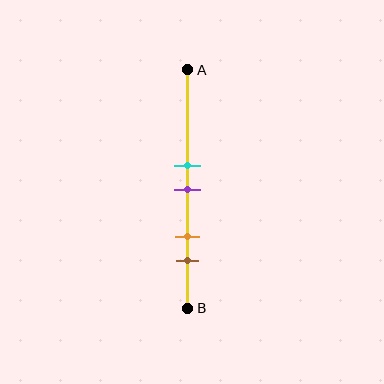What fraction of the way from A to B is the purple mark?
The purple mark is approximately 50% (0.5) of the way from A to B.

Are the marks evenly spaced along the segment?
No, the marks are not evenly spaced.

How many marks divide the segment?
There are 4 marks dividing the segment.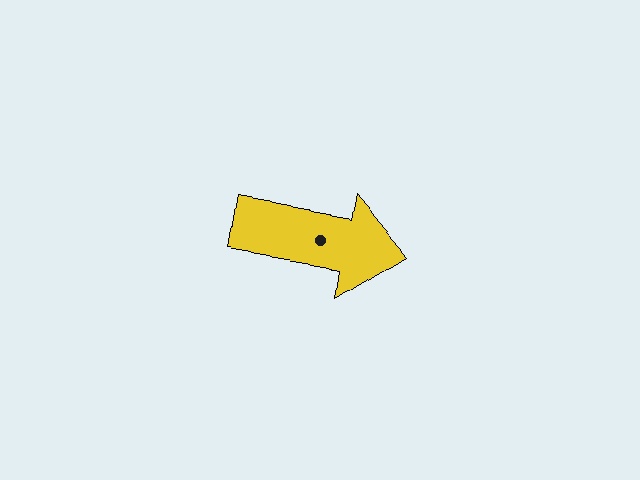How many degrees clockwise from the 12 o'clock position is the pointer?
Approximately 100 degrees.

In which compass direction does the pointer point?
East.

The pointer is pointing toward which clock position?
Roughly 3 o'clock.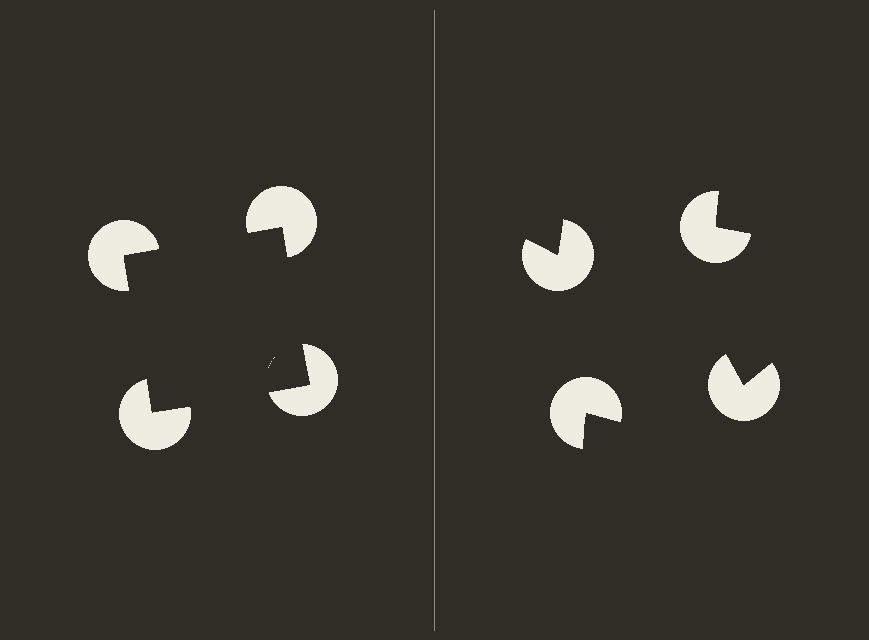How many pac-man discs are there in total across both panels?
8 — 4 on each side.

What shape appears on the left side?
An illusory square.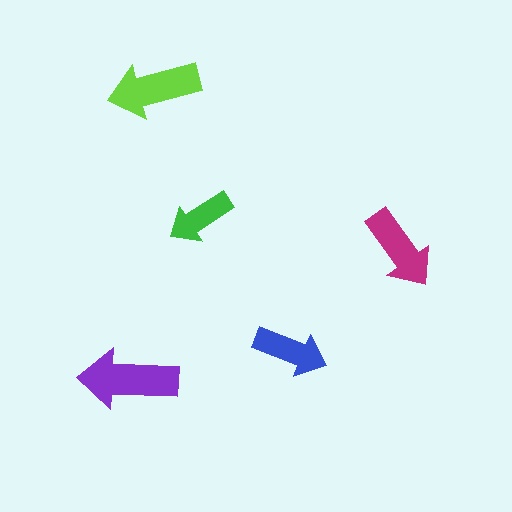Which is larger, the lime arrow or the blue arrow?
The lime one.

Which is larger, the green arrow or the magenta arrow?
The magenta one.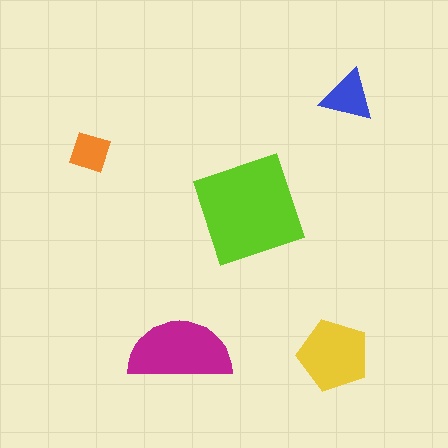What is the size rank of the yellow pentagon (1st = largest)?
3rd.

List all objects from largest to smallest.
The lime square, the magenta semicircle, the yellow pentagon, the blue triangle, the orange diamond.